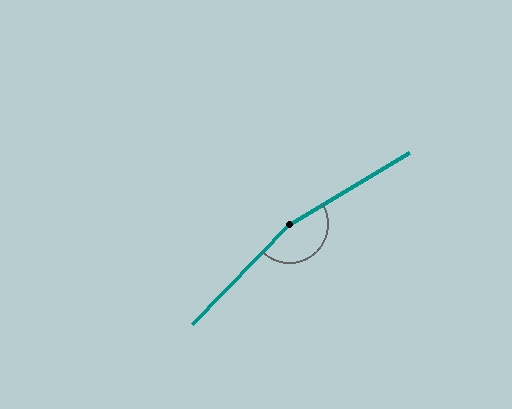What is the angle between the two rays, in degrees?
Approximately 165 degrees.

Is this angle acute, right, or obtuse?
It is obtuse.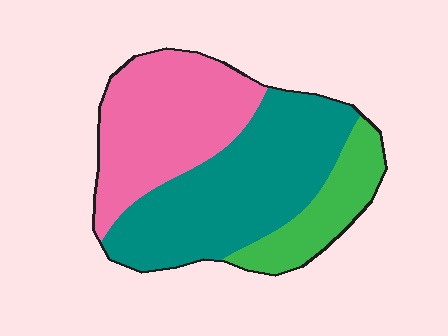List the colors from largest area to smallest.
From largest to smallest: teal, pink, green.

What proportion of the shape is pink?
Pink takes up about three eighths (3/8) of the shape.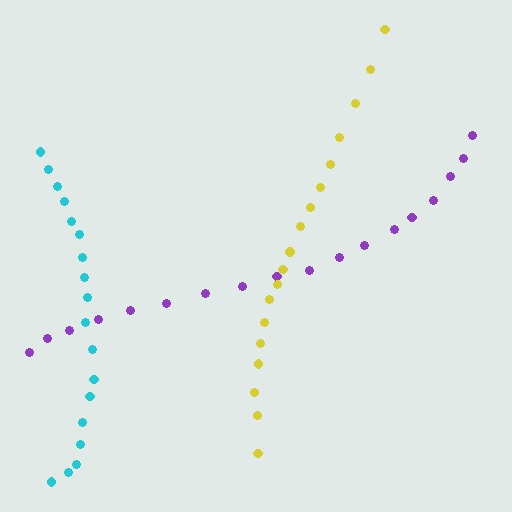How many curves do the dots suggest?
There are 3 distinct paths.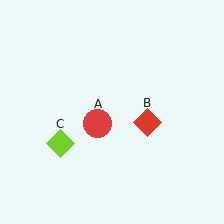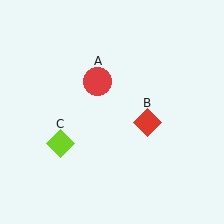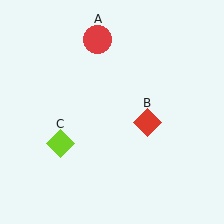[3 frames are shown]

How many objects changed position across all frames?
1 object changed position: red circle (object A).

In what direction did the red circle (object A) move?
The red circle (object A) moved up.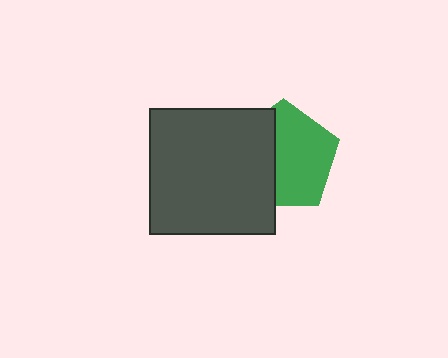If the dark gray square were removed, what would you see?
You would see the complete green pentagon.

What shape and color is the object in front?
The object in front is a dark gray square.